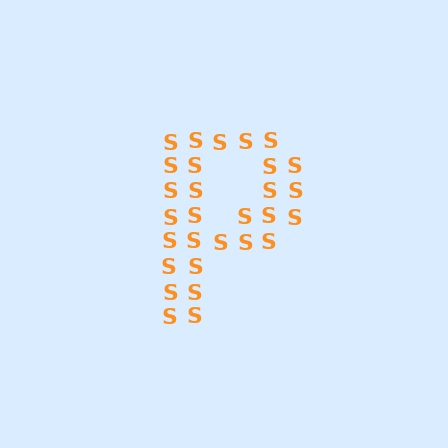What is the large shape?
The large shape is the letter P.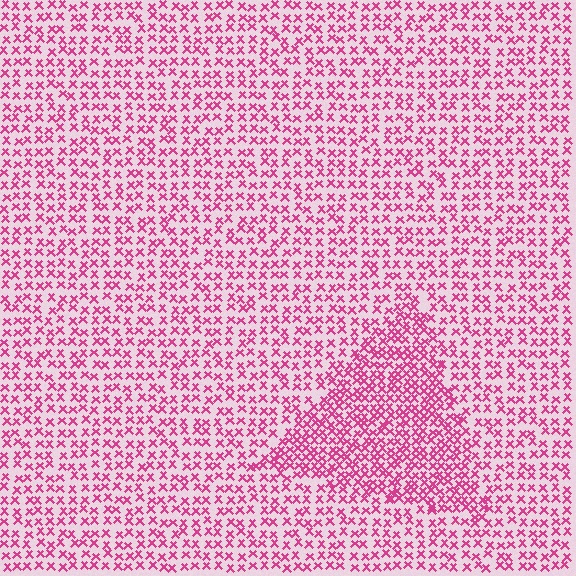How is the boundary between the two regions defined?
The boundary is defined by a change in element density (approximately 1.8x ratio). All elements are the same color, size, and shape.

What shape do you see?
I see a triangle.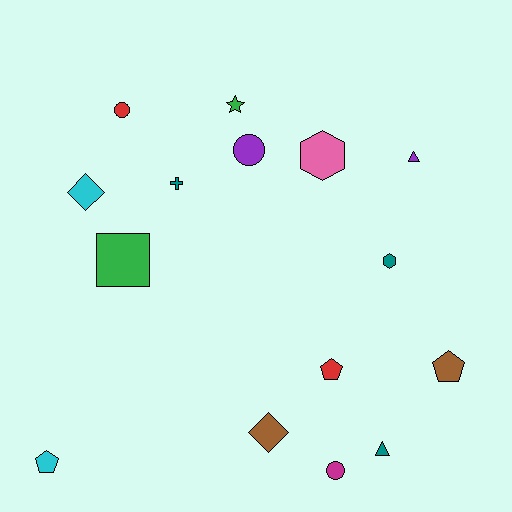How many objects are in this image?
There are 15 objects.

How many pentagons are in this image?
There are 3 pentagons.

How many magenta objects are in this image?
There is 1 magenta object.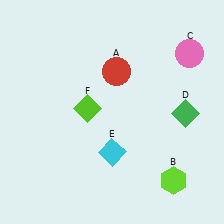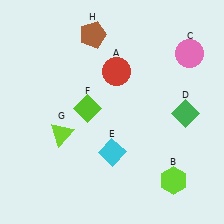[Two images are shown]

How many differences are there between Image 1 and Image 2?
There are 2 differences between the two images.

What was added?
A lime triangle (G), a brown pentagon (H) were added in Image 2.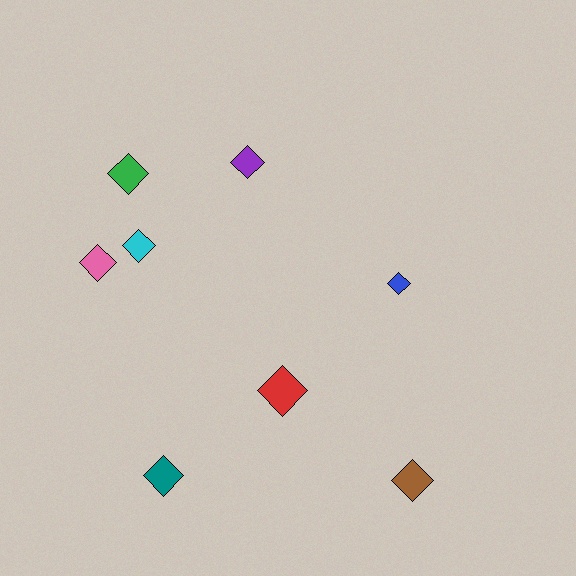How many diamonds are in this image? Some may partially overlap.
There are 8 diamonds.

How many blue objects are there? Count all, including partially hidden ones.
There is 1 blue object.